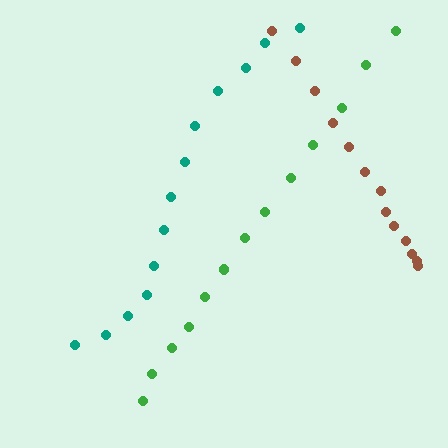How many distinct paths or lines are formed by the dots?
There are 3 distinct paths.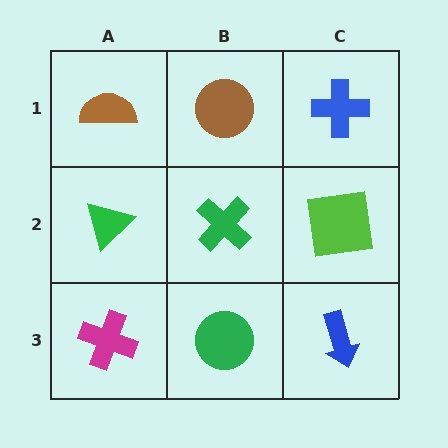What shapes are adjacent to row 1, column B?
A green cross (row 2, column B), a brown semicircle (row 1, column A), a blue cross (row 1, column C).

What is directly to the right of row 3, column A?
A green circle.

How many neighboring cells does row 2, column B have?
4.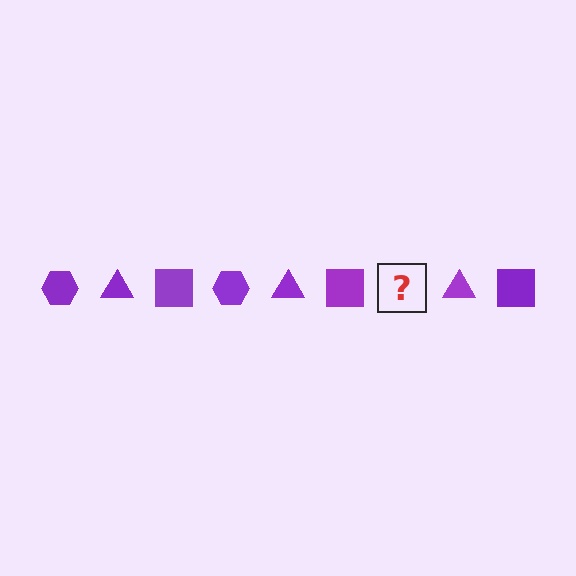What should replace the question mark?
The question mark should be replaced with a purple hexagon.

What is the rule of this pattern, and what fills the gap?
The rule is that the pattern cycles through hexagon, triangle, square shapes in purple. The gap should be filled with a purple hexagon.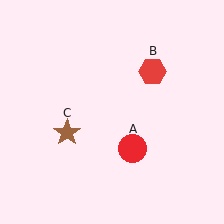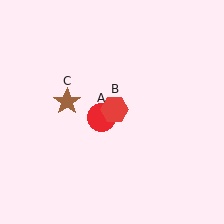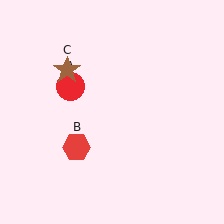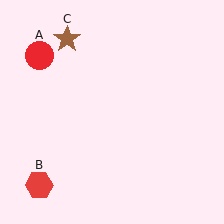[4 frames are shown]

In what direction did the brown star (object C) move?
The brown star (object C) moved up.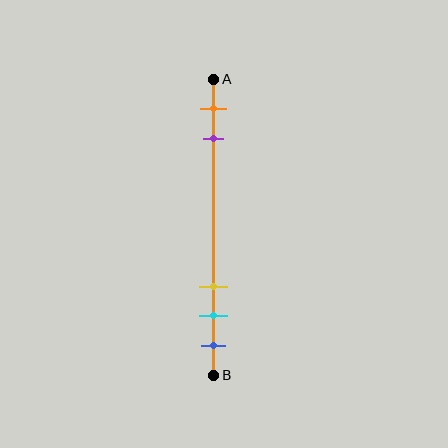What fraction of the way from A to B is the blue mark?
The blue mark is approximately 90% (0.9) of the way from A to B.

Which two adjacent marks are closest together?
The cyan and blue marks are the closest adjacent pair.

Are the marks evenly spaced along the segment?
No, the marks are not evenly spaced.